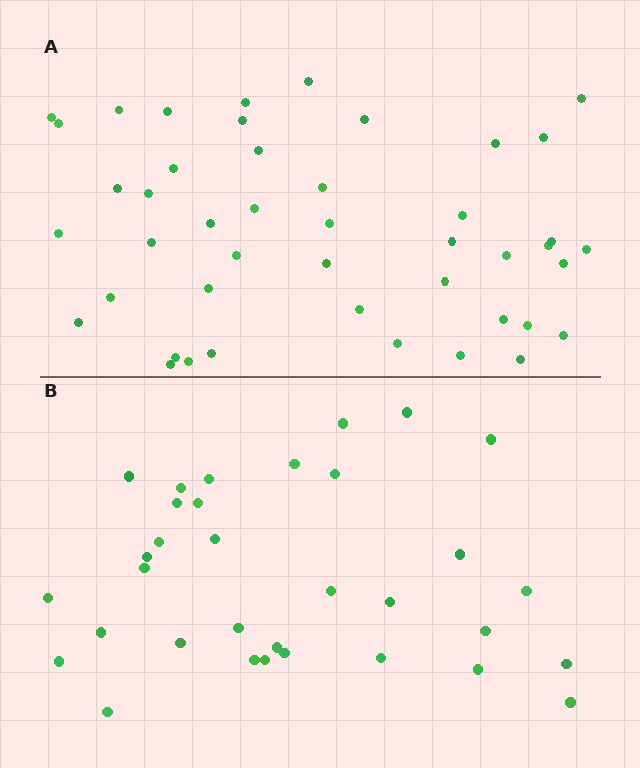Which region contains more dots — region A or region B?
Region A (the top region) has more dots.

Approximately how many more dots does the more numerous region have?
Region A has roughly 12 or so more dots than region B.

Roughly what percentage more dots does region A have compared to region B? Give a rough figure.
About 35% more.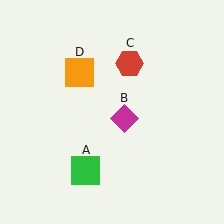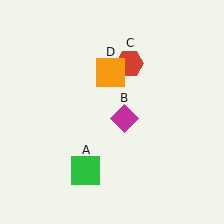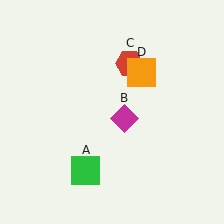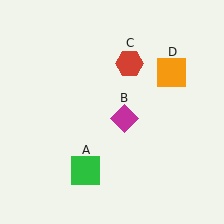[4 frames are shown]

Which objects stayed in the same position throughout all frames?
Green square (object A) and magenta diamond (object B) and red hexagon (object C) remained stationary.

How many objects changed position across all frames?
1 object changed position: orange square (object D).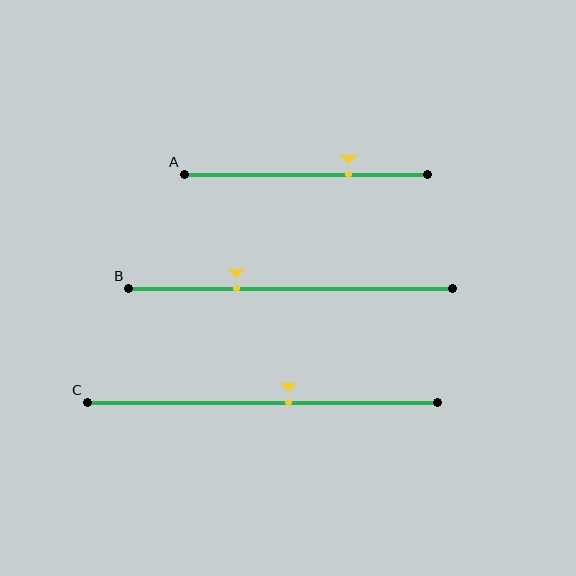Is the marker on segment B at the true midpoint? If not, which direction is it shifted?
No, the marker on segment B is shifted to the left by about 17% of the segment length.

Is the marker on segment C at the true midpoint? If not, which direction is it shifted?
No, the marker on segment C is shifted to the right by about 8% of the segment length.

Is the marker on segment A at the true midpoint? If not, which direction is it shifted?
No, the marker on segment A is shifted to the right by about 17% of the segment length.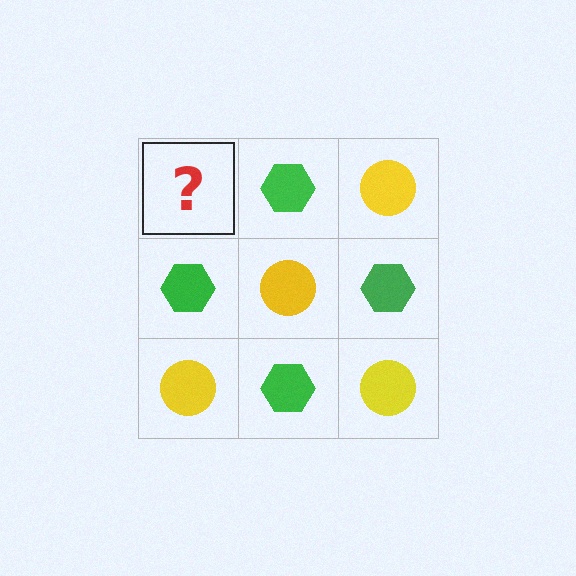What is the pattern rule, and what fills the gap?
The rule is that it alternates yellow circle and green hexagon in a checkerboard pattern. The gap should be filled with a yellow circle.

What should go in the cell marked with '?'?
The missing cell should contain a yellow circle.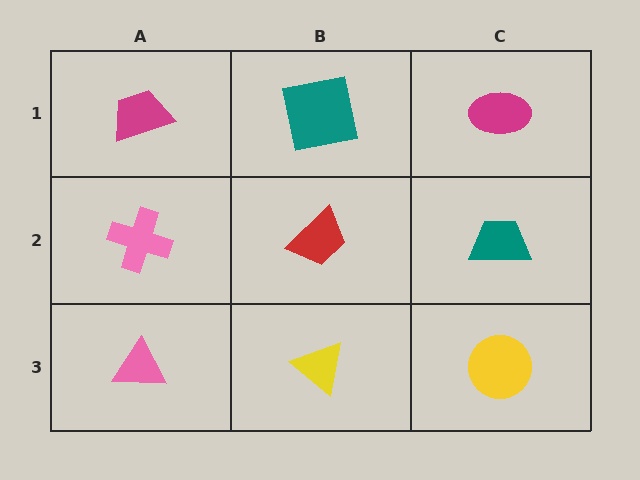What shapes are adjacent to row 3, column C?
A teal trapezoid (row 2, column C), a yellow triangle (row 3, column B).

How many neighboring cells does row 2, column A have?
3.